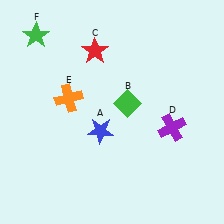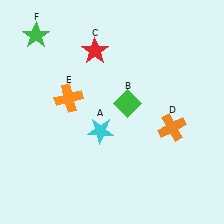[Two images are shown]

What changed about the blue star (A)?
In Image 1, A is blue. In Image 2, it changed to cyan.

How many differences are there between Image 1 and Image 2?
There are 2 differences between the two images.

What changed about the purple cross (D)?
In Image 1, D is purple. In Image 2, it changed to orange.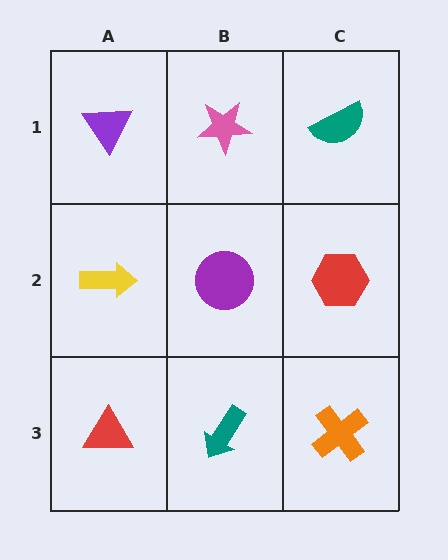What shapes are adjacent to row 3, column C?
A red hexagon (row 2, column C), a teal arrow (row 3, column B).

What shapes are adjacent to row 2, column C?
A teal semicircle (row 1, column C), an orange cross (row 3, column C), a purple circle (row 2, column B).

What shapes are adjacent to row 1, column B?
A purple circle (row 2, column B), a purple triangle (row 1, column A), a teal semicircle (row 1, column C).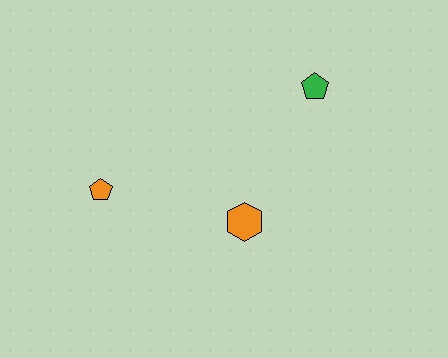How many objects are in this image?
There are 3 objects.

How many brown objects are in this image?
There are no brown objects.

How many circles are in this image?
There are no circles.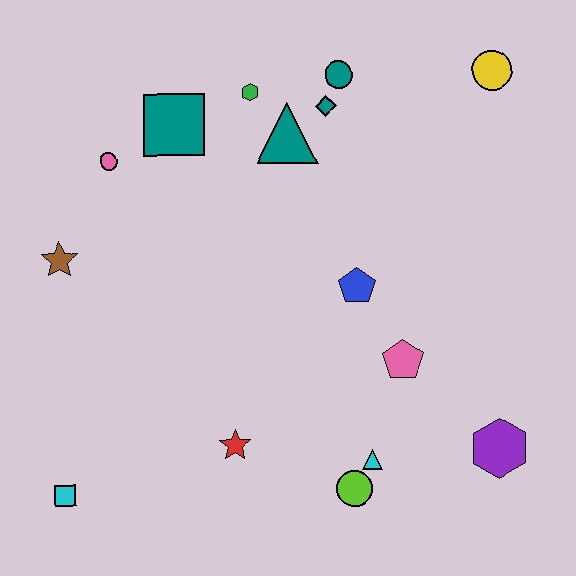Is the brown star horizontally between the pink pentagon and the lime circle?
No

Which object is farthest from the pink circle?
The purple hexagon is farthest from the pink circle.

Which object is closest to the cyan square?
The red star is closest to the cyan square.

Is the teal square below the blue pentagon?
No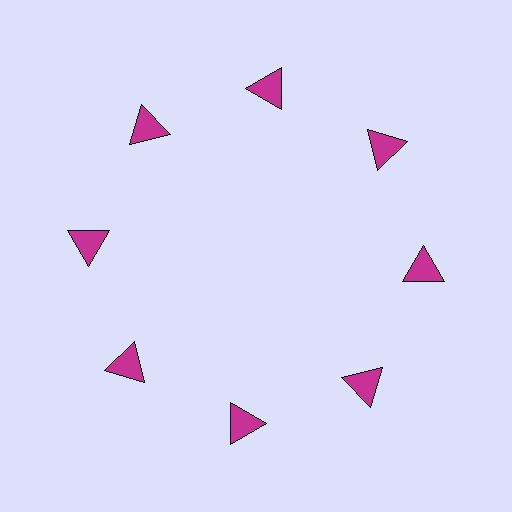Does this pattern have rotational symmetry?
Yes, this pattern has 8-fold rotational symmetry. It looks the same after rotating 45 degrees around the center.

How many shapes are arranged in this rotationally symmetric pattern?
There are 8 shapes, arranged in 8 groups of 1.